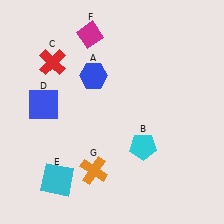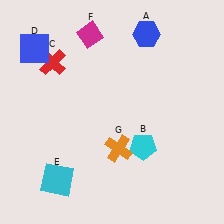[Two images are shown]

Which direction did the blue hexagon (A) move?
The blue hexagon (A) moved right.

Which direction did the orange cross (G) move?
The orange cross (G) moved right.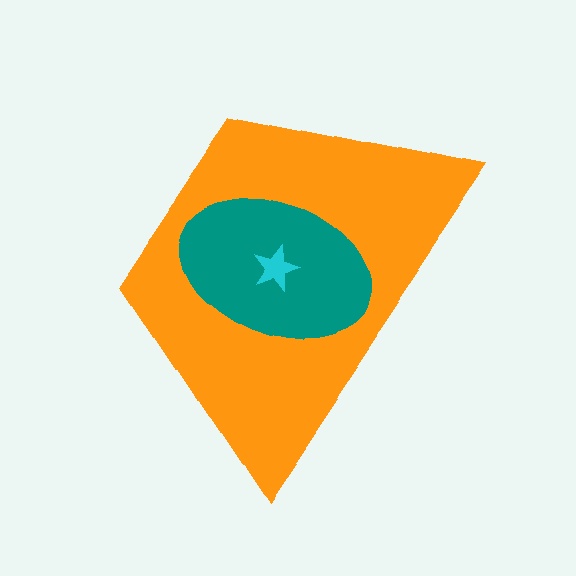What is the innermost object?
The cyan star.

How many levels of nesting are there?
3.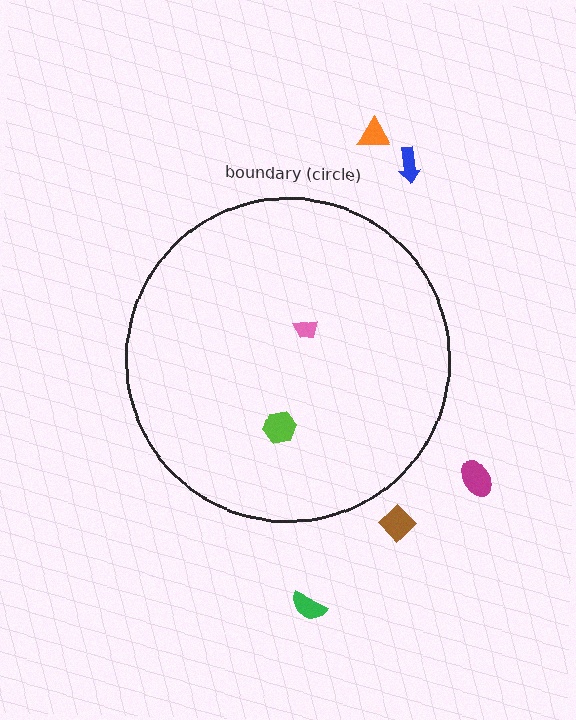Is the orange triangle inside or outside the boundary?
Outside.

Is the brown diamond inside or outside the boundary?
Outside.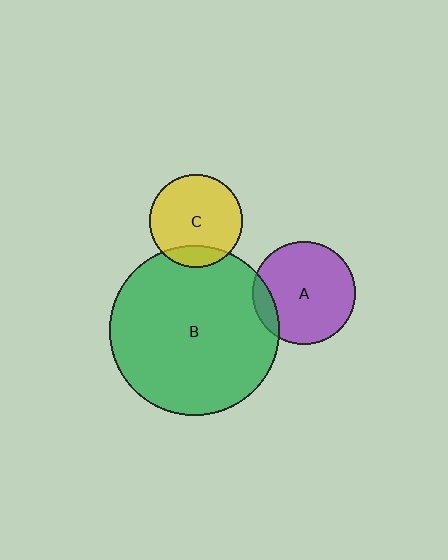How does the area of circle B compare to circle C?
Approximately 3.3 times.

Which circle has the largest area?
Circle B (green).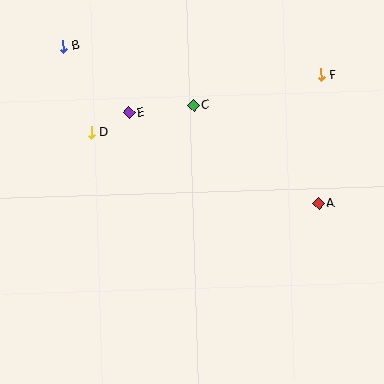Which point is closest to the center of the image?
Point C at (194, 105) is closest to the center.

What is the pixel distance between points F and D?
The distance between F and D is 237 pixels.